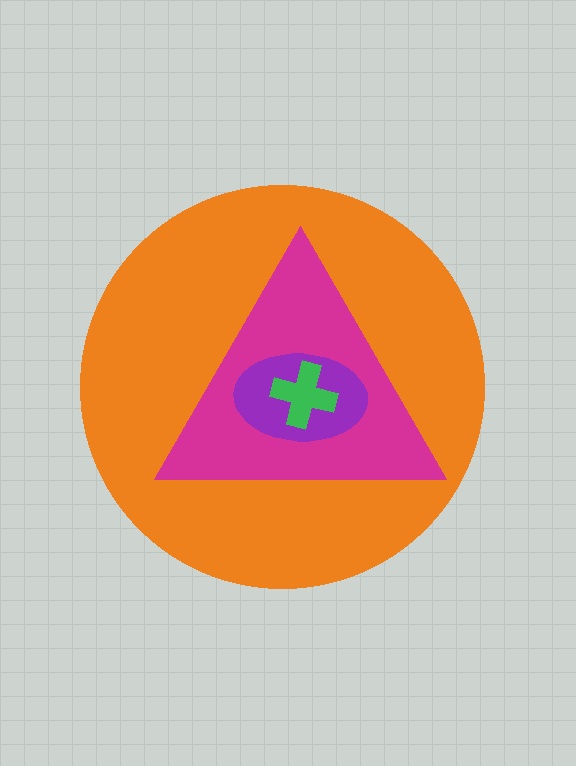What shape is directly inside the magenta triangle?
The purple ellipse.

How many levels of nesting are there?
4.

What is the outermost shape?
The orange circle.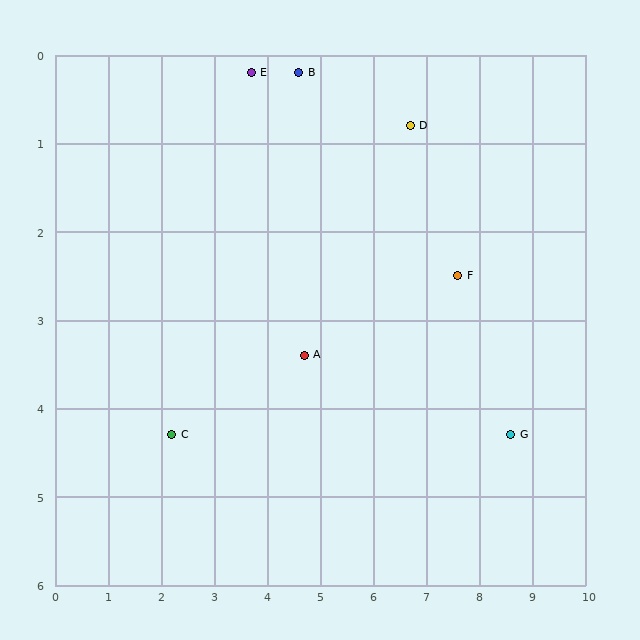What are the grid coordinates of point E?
Point E is at approximately (3.7, 0.2).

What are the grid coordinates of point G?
Point G is at approximately (8.6, 4.3).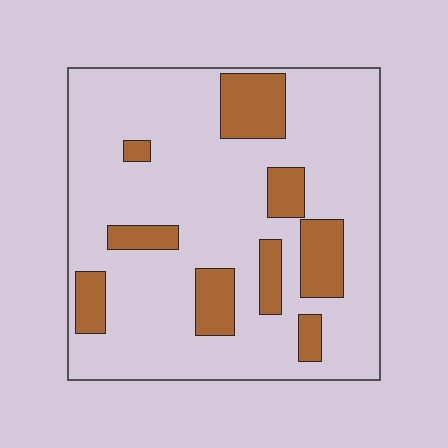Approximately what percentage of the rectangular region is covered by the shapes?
Approximately 20%.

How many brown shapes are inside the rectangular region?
9.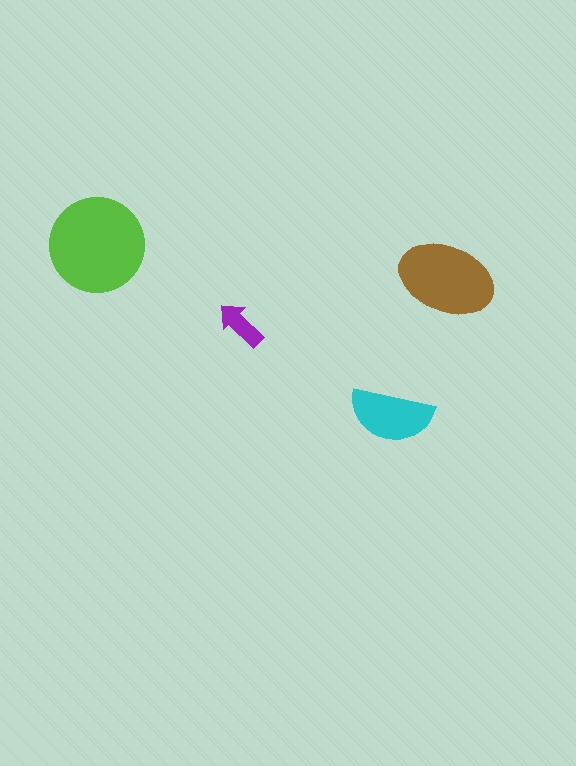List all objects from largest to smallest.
The lime circle, the brown ellipse, the cyan semicircle, the purple arrow.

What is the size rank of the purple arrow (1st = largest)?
4th.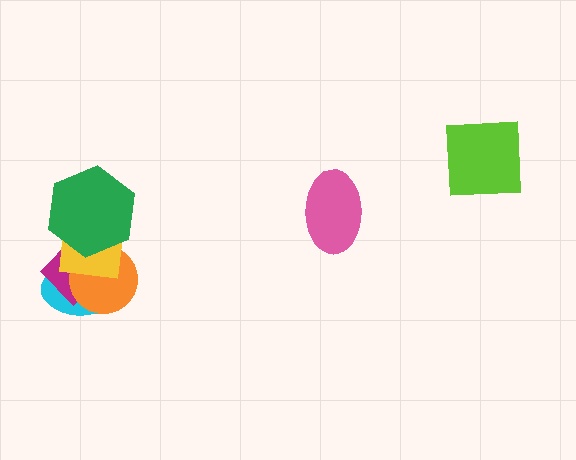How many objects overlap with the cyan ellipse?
4 objects overlap with the cyan ellipse.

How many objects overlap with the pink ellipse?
0 objects overlap with the pink ellipse.